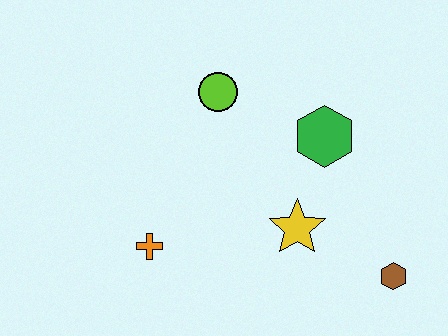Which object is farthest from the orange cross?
The brown hexagon is farthest from the orange cross.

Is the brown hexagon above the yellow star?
No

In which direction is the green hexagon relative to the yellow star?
The green hexagon is above the yellow star.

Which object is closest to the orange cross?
The yellow star is closest to the orange cross.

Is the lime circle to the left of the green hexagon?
Yes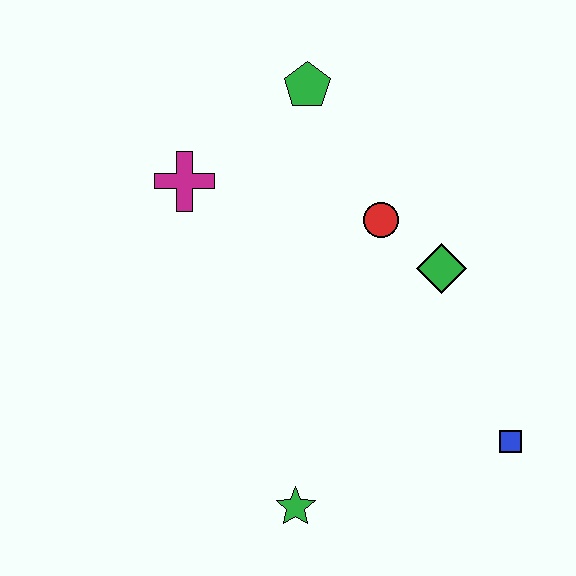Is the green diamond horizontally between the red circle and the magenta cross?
No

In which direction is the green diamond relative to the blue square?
The green diamond is above the blue square.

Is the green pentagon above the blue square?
Yes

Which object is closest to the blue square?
The green diamond is closest to the blue square.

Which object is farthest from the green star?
The green pentagon is farthest from the green star.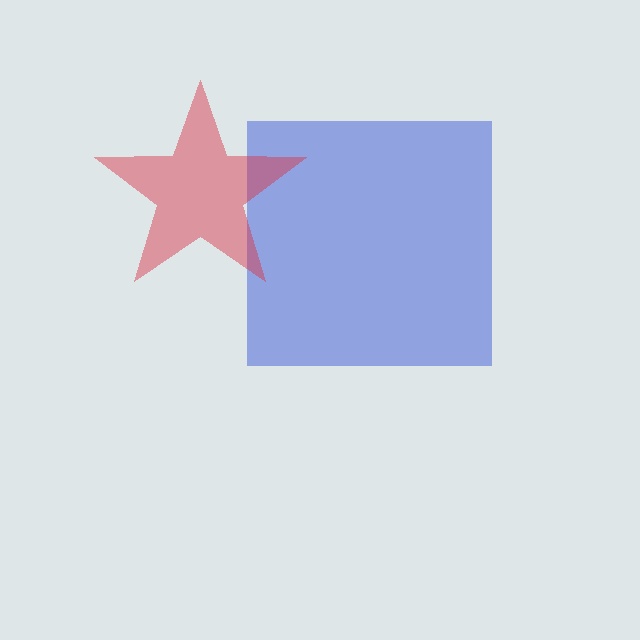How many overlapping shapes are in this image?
There are 2 overlapping shapes in the image.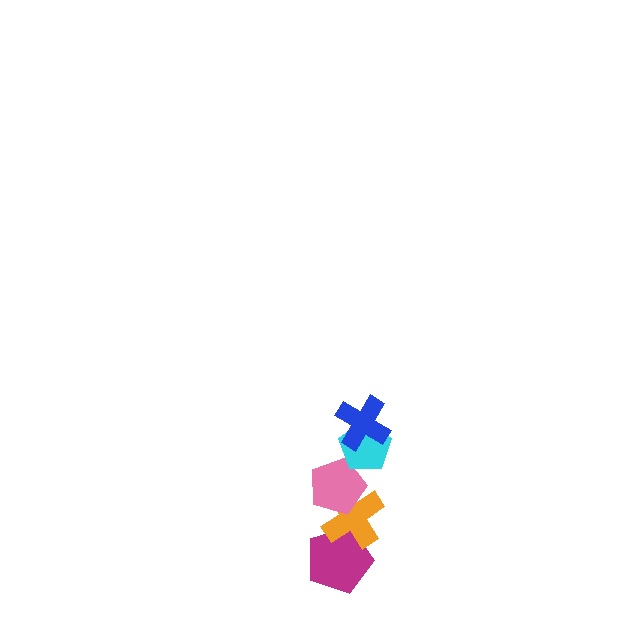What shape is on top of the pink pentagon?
The cyan pentagon is on top of the pink pentagon.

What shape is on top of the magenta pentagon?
The orange cross is on top of the magenta pentagon.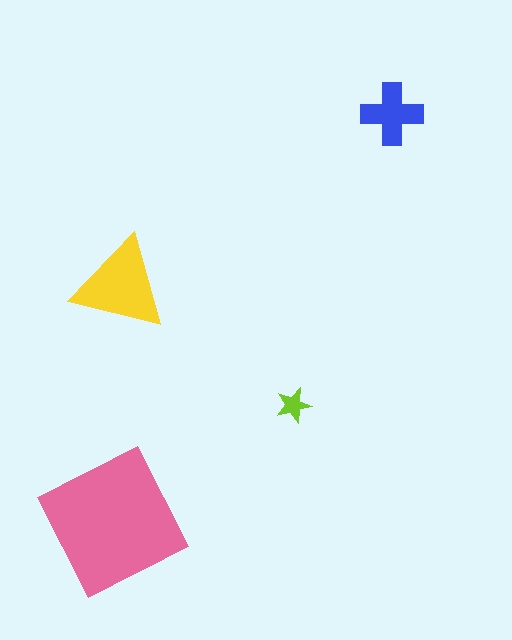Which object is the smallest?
The lime star.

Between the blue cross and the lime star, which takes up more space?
The blue cross.